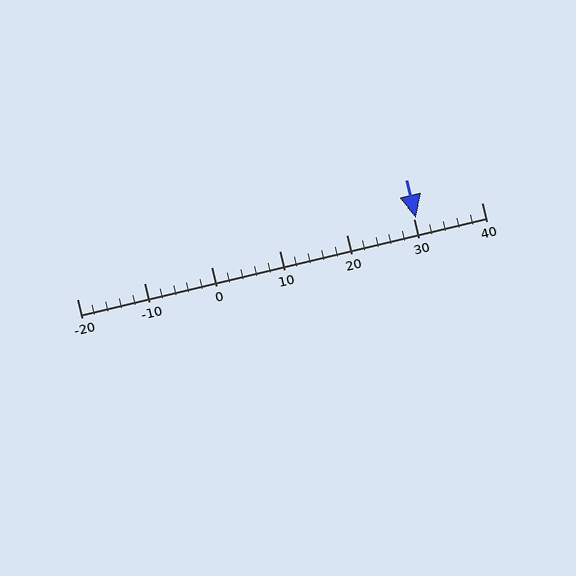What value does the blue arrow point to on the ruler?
The blue arrow points to approximately 30.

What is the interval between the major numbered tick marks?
The major tick marks are spaced 10 units apart.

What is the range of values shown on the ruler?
The ruler shows values from -20 to 40.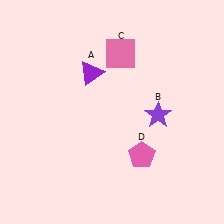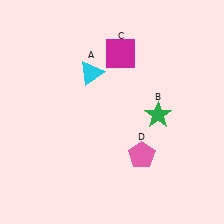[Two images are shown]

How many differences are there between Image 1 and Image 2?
There are 3 differences between the two images.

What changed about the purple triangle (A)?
In Image 1, A is purple. In Image 2, it changed to cyan.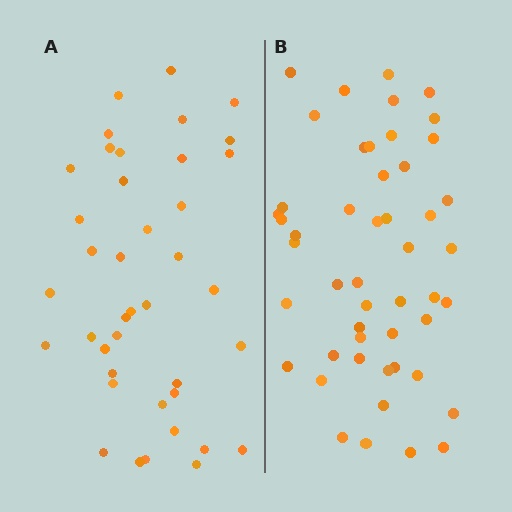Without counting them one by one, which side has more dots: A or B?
Region B (the right region) has more dots.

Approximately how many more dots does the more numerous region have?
Region B has roughly 8 or so more dots than region A.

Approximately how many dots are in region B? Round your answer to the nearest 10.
About 50 dots. (The exact count is 49, which rounds to 50.)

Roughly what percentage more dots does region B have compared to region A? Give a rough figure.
About 20% more.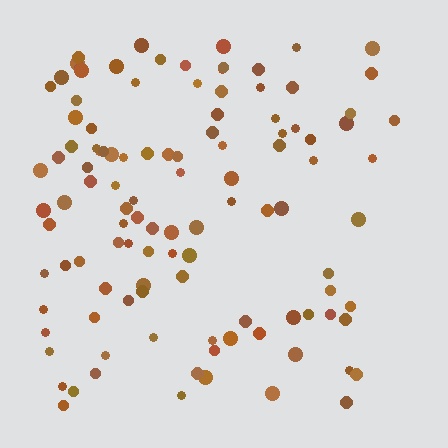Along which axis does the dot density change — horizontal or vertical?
Horizontal.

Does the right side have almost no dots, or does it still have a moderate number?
Still a moderate number, just noticeably fewer than the left.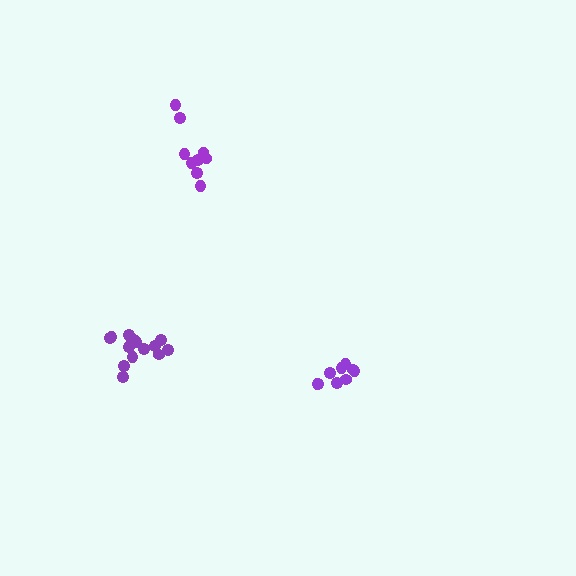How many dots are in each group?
Group 1: 9 dots, Group 2: 9 dots, Group 3: 15 dots (33 total).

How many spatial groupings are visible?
There are 3 spatial groupings.